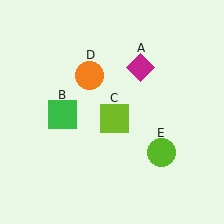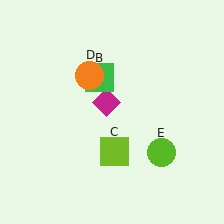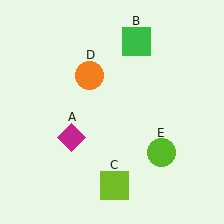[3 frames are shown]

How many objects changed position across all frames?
3 objects changed position: magenta diamond (object A), green square (object B), lime square (object C).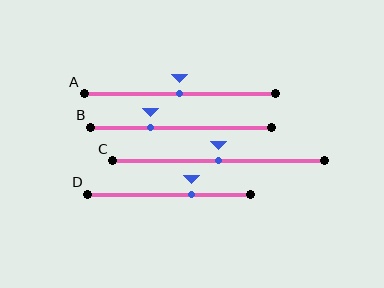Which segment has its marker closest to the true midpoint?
Segment A has its marker closest to the true midpoint.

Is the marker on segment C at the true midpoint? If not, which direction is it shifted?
Yes, the marker on segment C is at the true midpoint.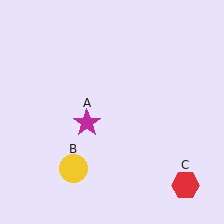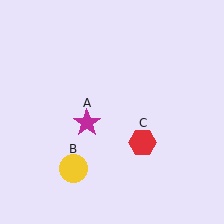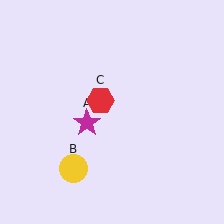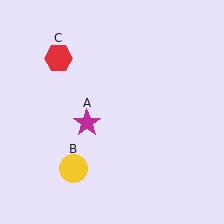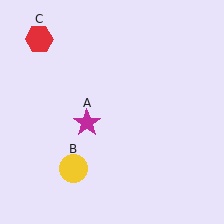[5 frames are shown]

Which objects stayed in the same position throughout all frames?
Magenta star (object A) and yellow circle (object B) remained stationary.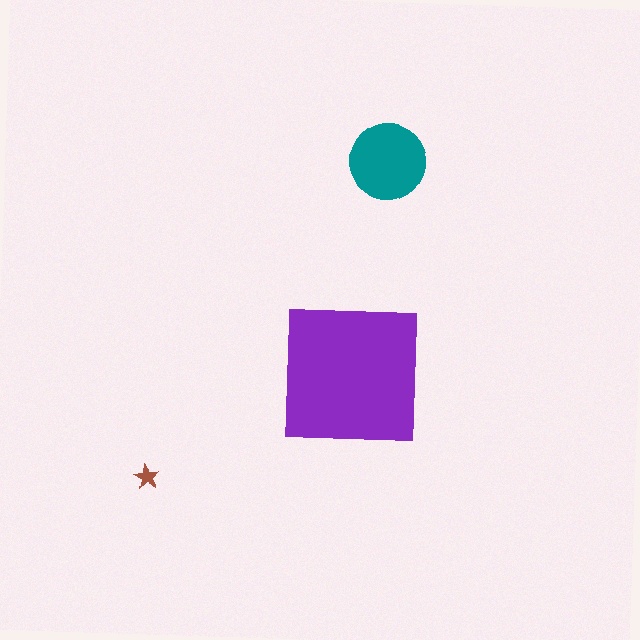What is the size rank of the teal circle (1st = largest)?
2nd.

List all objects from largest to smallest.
The purple square, the teal circle, the brown star.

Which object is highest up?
The teal circle is topmost.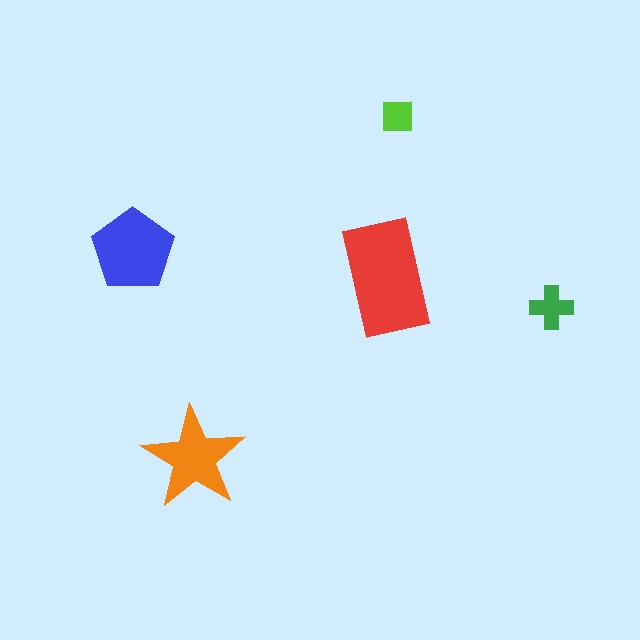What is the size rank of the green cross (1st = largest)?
4th.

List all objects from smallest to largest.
The lime square, the green cross, the orange star, the blue pentagon, the red rectangle.